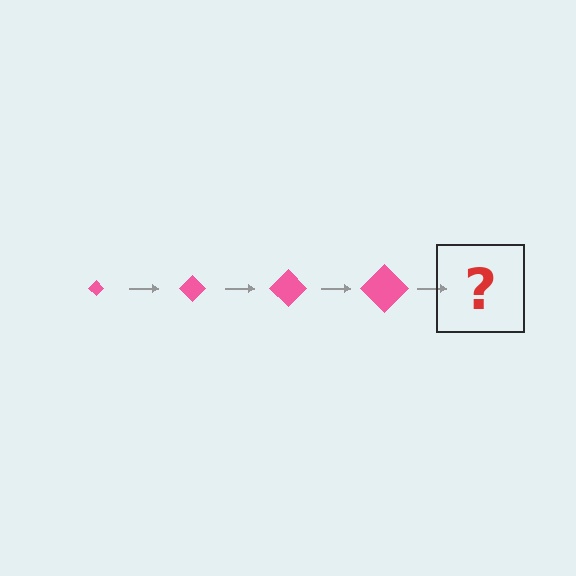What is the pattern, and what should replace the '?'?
The pattern is that the diamond gets progressively larger each step. The '?' should be a pink diamond, larger than the previous one.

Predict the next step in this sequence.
The next step is a pink diamond, larger than the previous one.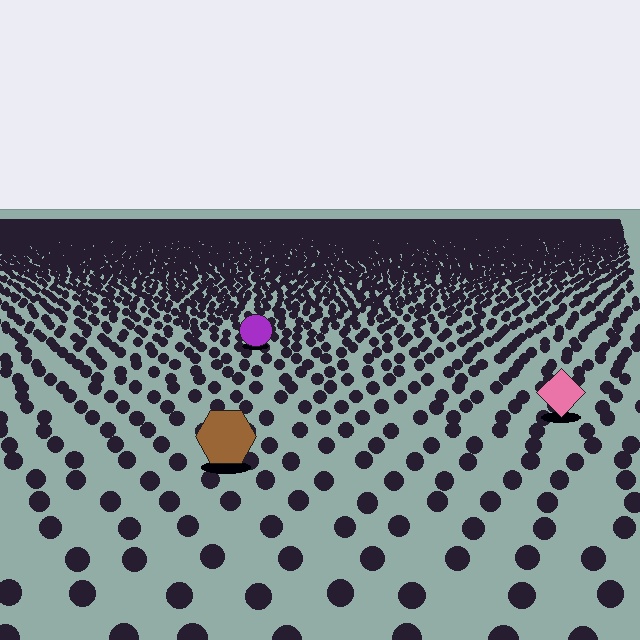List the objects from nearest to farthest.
From nearest to farthest: the brown hexagon, the pink diamond, the purple circle.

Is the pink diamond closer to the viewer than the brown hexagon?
No. The brown hexagon is closer — you can tell from the texture gradient: the ground texture is coarser near it.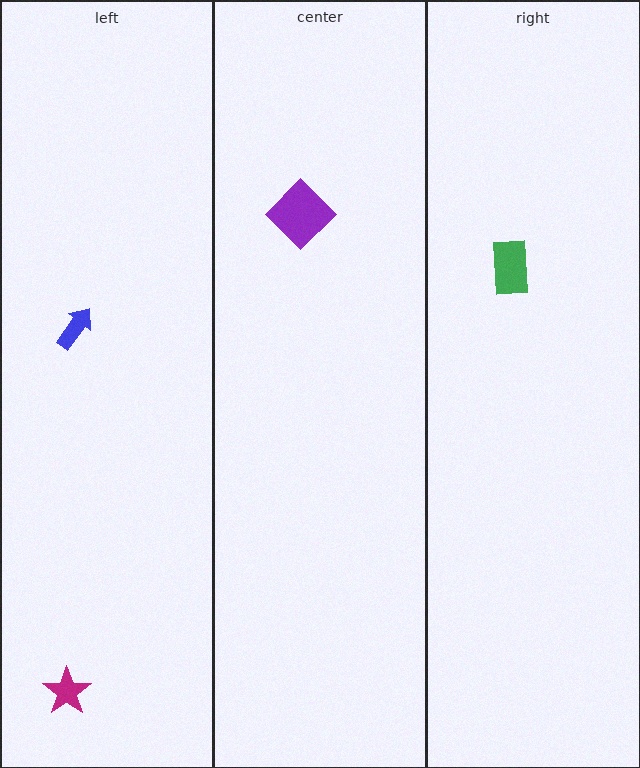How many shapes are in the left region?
2.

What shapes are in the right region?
The green rectangle.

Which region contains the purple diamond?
The center region.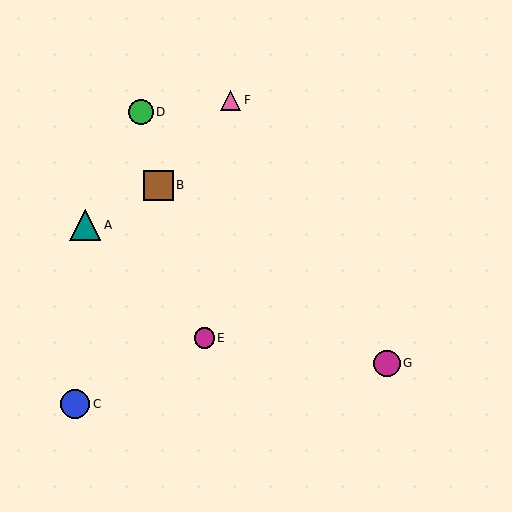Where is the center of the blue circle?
The center of the blue circle is at (75, 404).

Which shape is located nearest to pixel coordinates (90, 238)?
The teal triangle (labeled A) at (85, 225) is nearest to that location.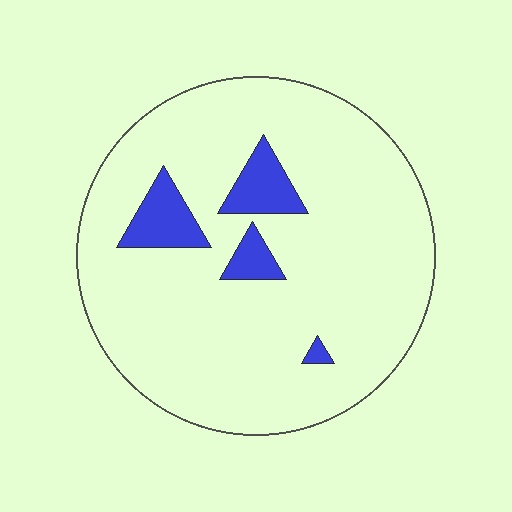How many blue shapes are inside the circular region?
4.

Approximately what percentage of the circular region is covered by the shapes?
Approximately 10%.